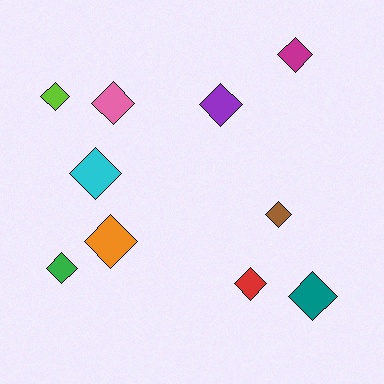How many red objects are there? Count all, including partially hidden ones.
There is 1 red object.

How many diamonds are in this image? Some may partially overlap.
There are 10 diamonds.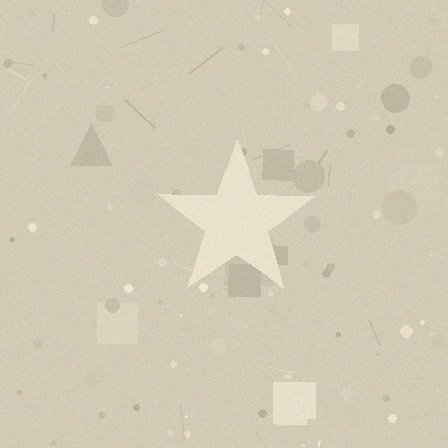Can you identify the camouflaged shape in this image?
The camouflaged shape is a star.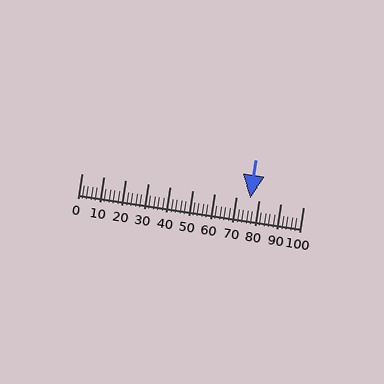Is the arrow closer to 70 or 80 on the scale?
The arrow is closer to 80.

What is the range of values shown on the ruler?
The ruler shows values from 0 to 100.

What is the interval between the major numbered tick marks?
The major tick marks are spaced 10 units apart.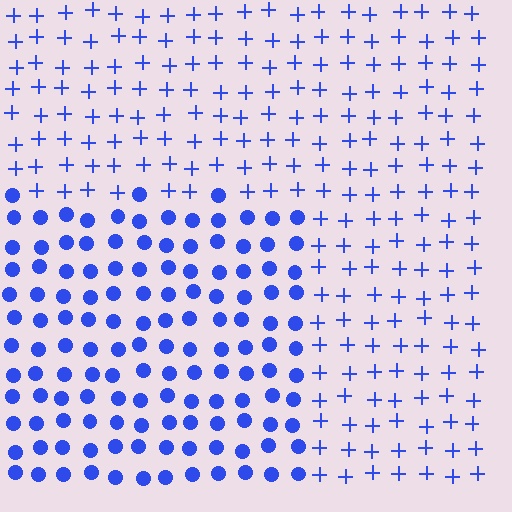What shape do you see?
I see a rectangle.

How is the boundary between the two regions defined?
The boundary is defined by a change in element shape: circles inside vs. plus signs outside. All elements share the same color and spacing.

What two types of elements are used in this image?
The image uses circles inside the rectangle region and plus signs outside it.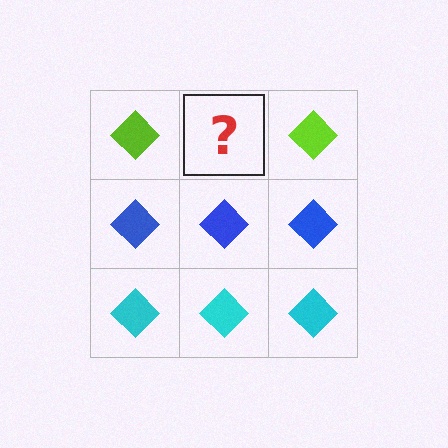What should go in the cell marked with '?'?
The missing cell should contain a lime diamond.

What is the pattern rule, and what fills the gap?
The rule is that each row has a consistent color. The gap should be filled with a lime diamond.